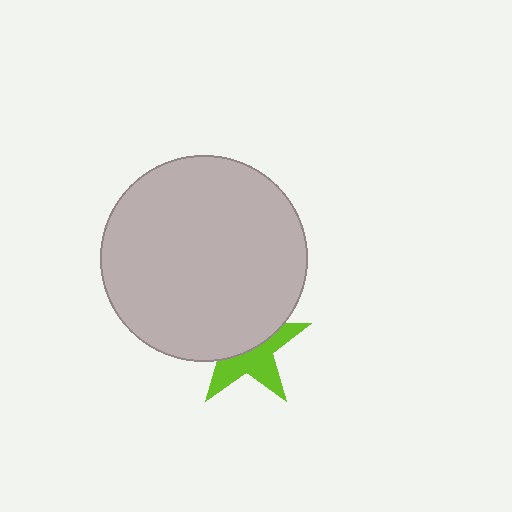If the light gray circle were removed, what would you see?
You would see the complete lime star.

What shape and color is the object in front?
The object in front is a light gray circle.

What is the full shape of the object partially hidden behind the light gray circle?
The partially hidden object is a lime star.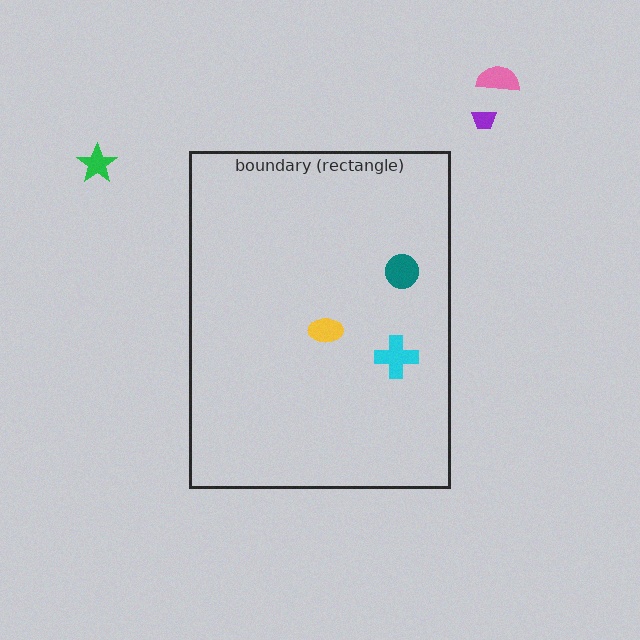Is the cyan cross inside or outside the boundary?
Inside.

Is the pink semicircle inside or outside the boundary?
Outside.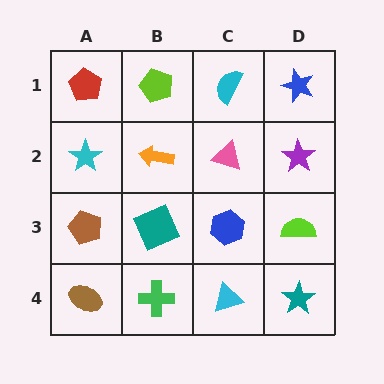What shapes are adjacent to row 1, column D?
A purple star (row 2, column D), a cyan semicircle (row 1, column C).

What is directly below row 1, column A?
A cyan star.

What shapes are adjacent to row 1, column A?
A cyan star (row 2, column A), a lime pentagon (row 1, column B).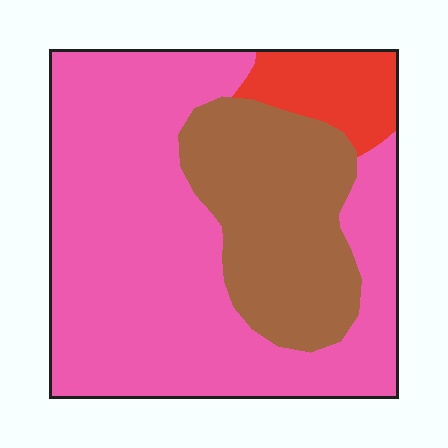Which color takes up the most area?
Pink, at roughly 65%.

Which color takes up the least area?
Red, at roughly 10%.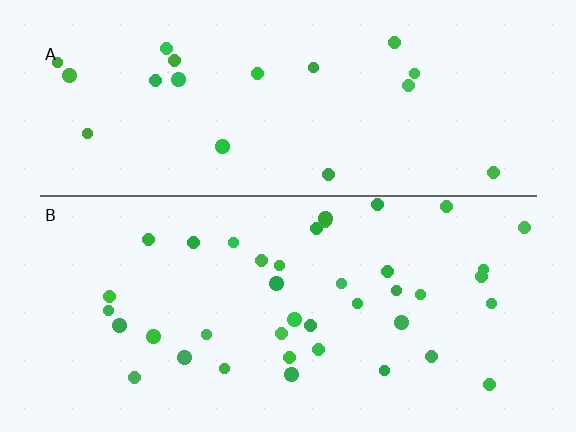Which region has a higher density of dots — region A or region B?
B (the bottom).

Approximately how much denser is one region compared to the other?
Approximately 2.0× — region B over region A.